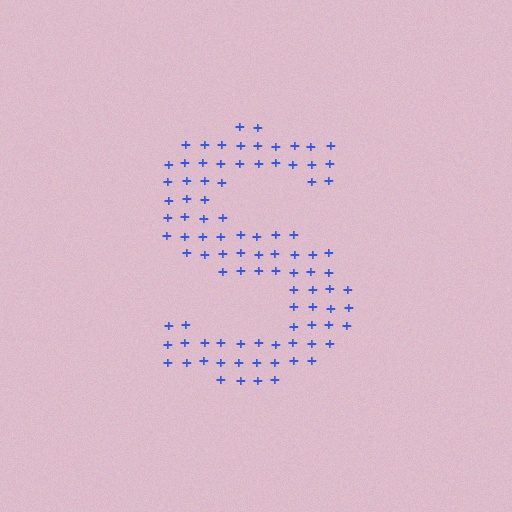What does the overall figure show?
The overall figure shows the letter S.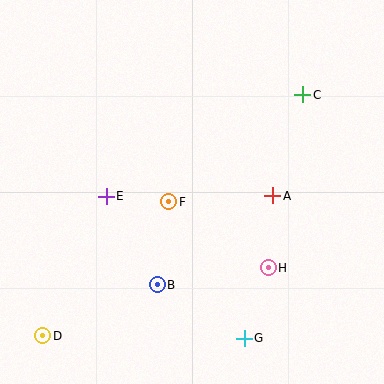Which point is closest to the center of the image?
Point F at (169, 202) is closest to the center.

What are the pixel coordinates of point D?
Point D is at (43, 336).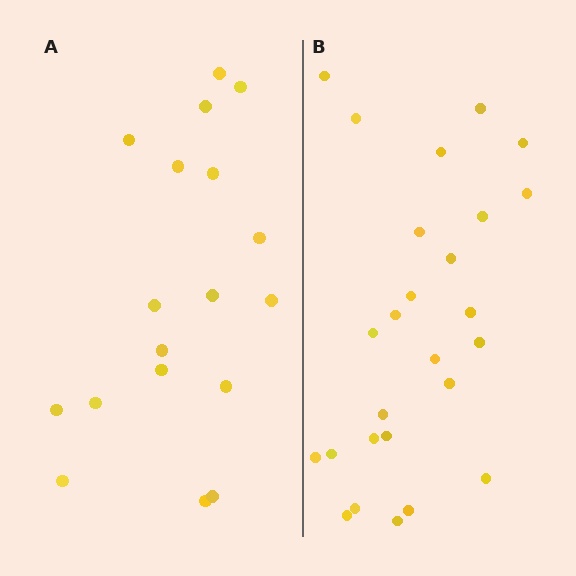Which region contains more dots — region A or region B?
Region B (the right region) has more dots.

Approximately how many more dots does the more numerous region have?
Region B has roughly 8 or so more dots than region A.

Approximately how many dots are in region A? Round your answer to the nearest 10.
About 20 dots. (The exact count is 18, which rounds to 20.)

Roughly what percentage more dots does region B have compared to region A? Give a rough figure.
About 45% more.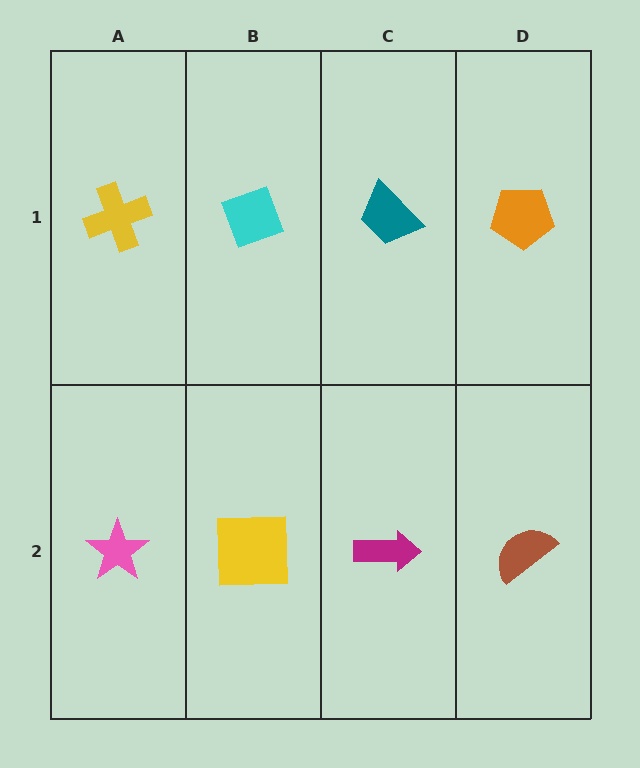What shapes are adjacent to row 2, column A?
A yellow cross (row 1, column A), a yellow square (row 2, column B).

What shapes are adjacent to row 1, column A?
A pink star (row 2, column A), a cyan diamond (row 1, column B).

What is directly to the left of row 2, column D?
A magenta arrow.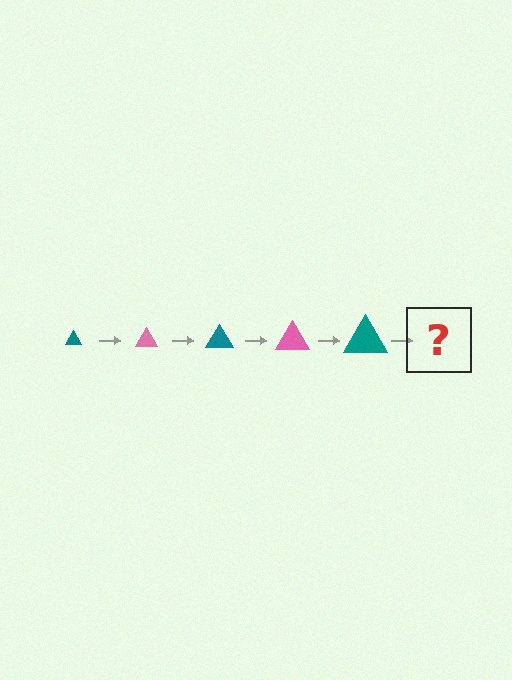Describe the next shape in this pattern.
It should be a pink triangle, larger than the previous one.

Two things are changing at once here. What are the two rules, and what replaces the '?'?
The two rules are that the triangle grows larger each step and the color cycles through teal and pink. The '?' should be a pink triangle, larger than the previous one.